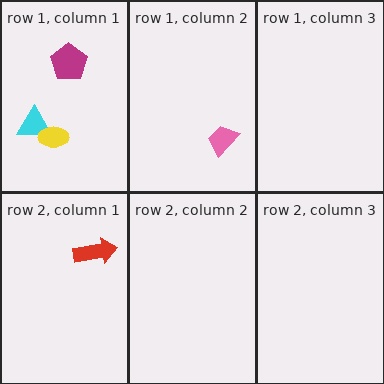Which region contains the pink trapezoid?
The row 1, column 2 region.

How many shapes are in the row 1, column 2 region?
1.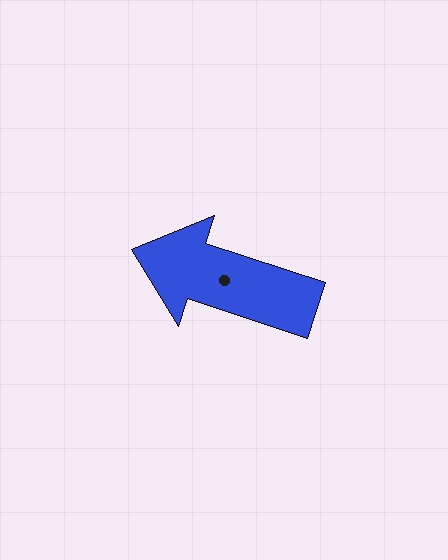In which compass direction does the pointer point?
West.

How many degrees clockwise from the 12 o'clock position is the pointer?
Approximately 288 degrees.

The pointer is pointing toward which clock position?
Roughly 10 o'clock.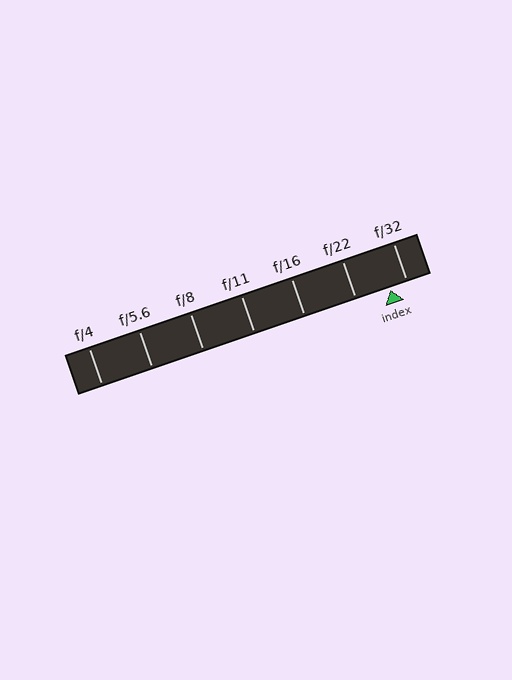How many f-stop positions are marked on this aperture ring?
There are 7 f-stop positions marked.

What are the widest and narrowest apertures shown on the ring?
The widest aperture shown is f/4 and the narrowest is f/32.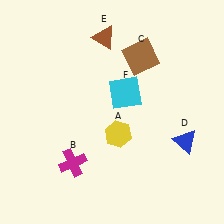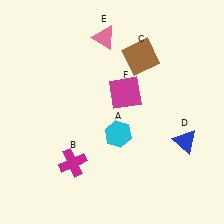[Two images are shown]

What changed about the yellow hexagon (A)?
In Image 1, A is yellow. In Image 2, it changed to cyan.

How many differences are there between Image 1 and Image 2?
There are 3 differences between the two images.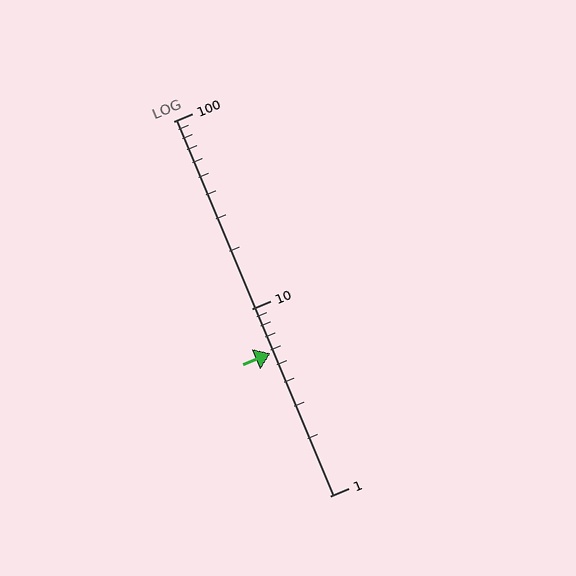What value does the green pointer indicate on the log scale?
The pointer indicates approximately 5.8.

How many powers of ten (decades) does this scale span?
The scale spans 2 decades, from 1 to 100.